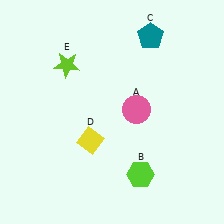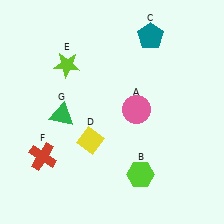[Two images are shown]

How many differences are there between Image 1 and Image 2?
There are 2 differences between the two images.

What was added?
A red cross (F), a green triangle (G) were added in Image 2.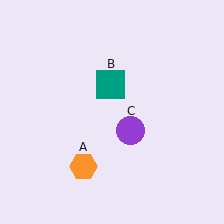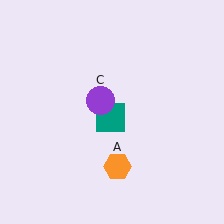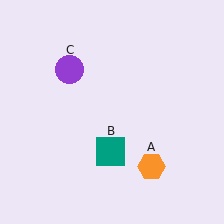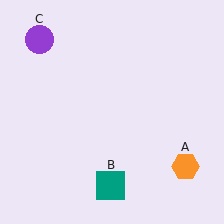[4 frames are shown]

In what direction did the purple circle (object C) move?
The purple circle (object C) moved up and to the left.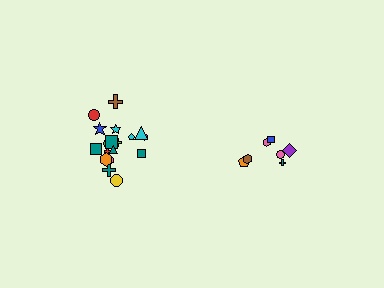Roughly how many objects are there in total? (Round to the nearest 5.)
Roughly 25 objects in total.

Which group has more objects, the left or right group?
The left group.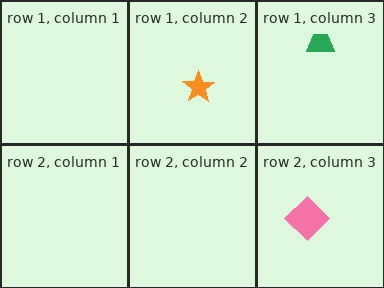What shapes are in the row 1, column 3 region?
The green trapezoid.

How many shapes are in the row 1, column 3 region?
1.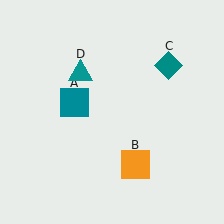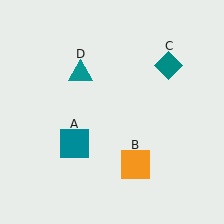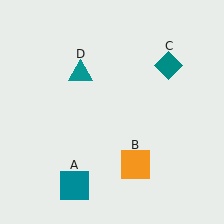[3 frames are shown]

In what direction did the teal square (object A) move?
The teal square (object A) moved down.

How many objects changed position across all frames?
1 object changed position: teal square (object A).